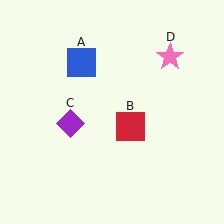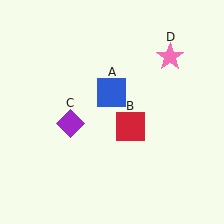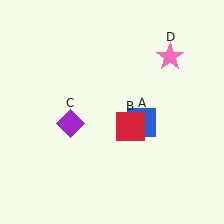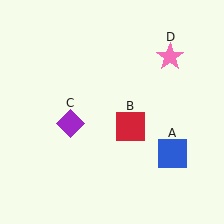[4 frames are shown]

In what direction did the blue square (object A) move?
The blue square (object A) moved down and to the right.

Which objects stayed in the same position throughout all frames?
Red square (object B) and purple diamond (object C) and pink star (object D) remained stationary.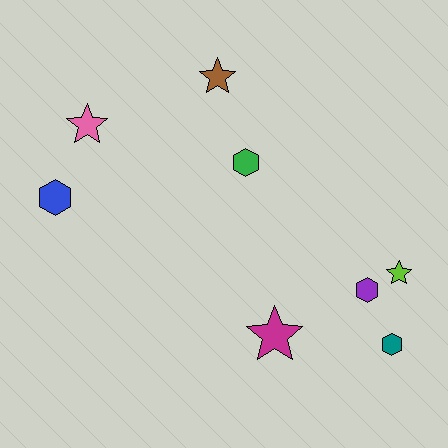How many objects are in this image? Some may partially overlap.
There are 8 objects.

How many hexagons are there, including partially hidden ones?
There are 4 hexagons.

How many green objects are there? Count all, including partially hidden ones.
There is 1 green object.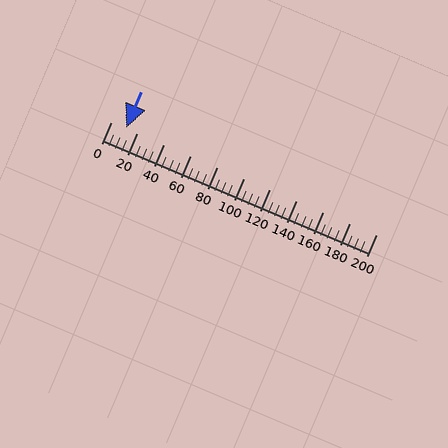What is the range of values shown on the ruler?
The ruler shows values from 0 to 200.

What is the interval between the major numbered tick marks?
The major tick marks are spaced 20 units apart.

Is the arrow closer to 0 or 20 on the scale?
The arrow is closer to 20.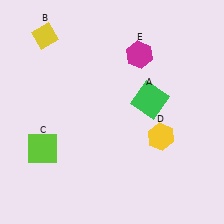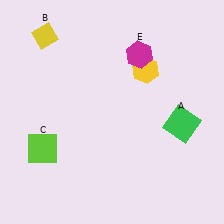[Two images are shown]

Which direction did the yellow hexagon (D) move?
The yellow hexagon (D) moved up.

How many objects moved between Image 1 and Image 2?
2 objects moved between the two images.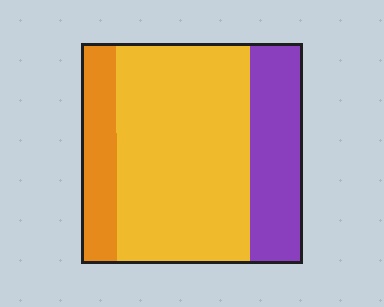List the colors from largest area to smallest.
From largest to smallest: yellow, purple, orange.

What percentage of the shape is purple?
Purple takes up about one quarter (1/4) of the shape.